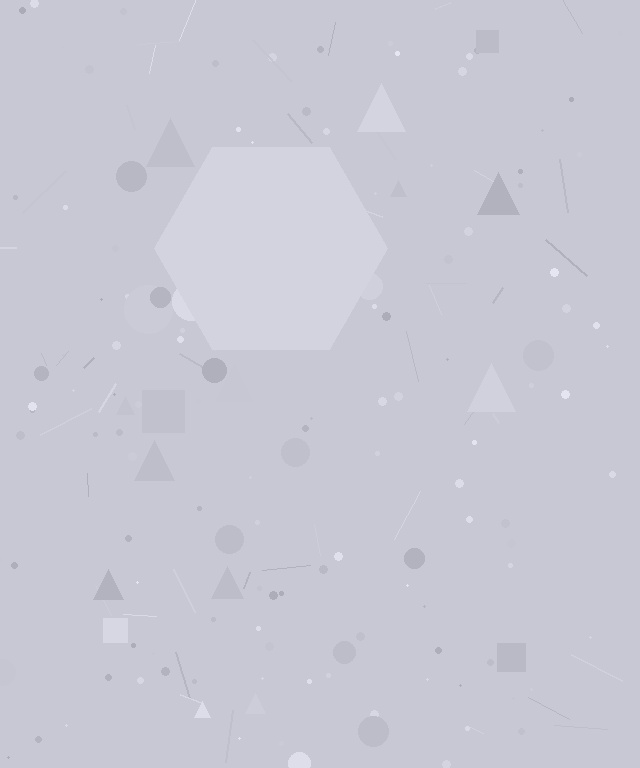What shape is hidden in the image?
A hexagon is hidden in the image.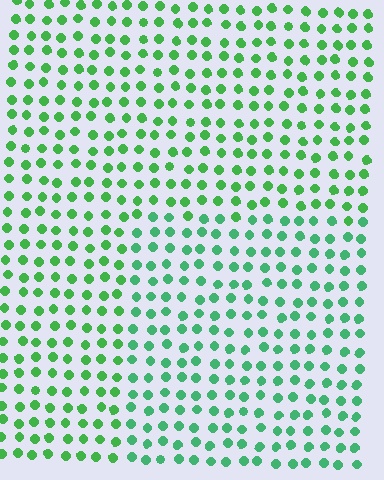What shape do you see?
I see a rectangle.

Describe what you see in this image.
The image is filled with small green elements in a uniform arrangement. A rectangle-shaped region is visible where the elements are tinted to a slightly different hue, forming a subtle color boundary.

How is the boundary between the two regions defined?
The boundary is defined purely by a slight shift in hue (about 22 degrees). Spacing, size, and orientation are identical on both sides.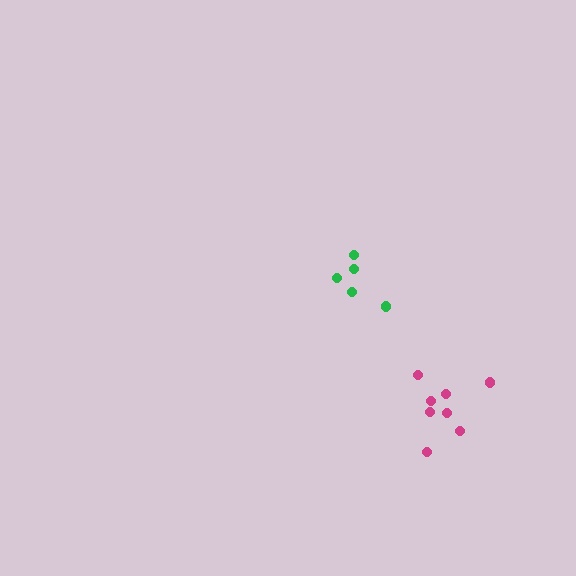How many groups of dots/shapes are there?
There are 2 groups.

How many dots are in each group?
Group 1: 5 dots, Group 2: 8 dots (13 total).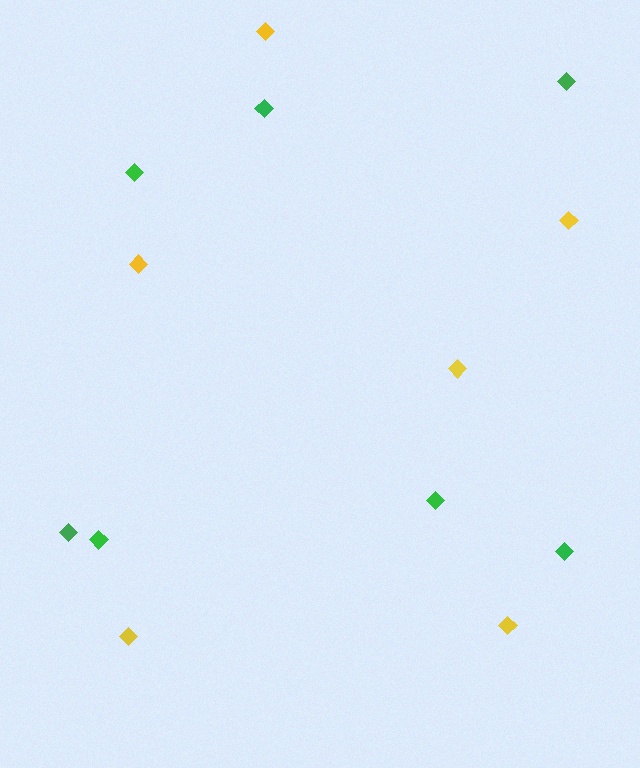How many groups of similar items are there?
There are 2 groups: one group of yellow diamonds (6) and one group of green diamonds (7).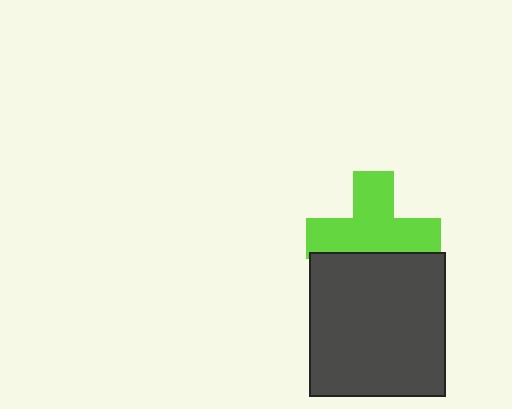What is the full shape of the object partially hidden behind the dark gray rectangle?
The partially hidden object is a lime cross.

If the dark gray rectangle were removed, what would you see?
You would see the complete lime cross.